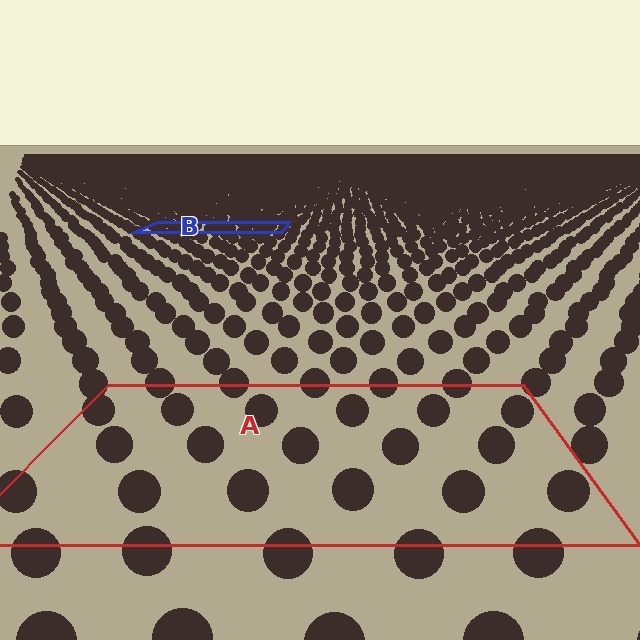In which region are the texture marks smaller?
The texture marks are smaller in region B, because it is farther away.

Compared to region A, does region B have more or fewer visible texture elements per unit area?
Region B has more texture elements per unit area — they are packed more densely because it is farther away.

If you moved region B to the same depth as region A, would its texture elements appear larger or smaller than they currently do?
They would appear larger. At a closer depth, the same texture elements are projected at a bigger on-screen size.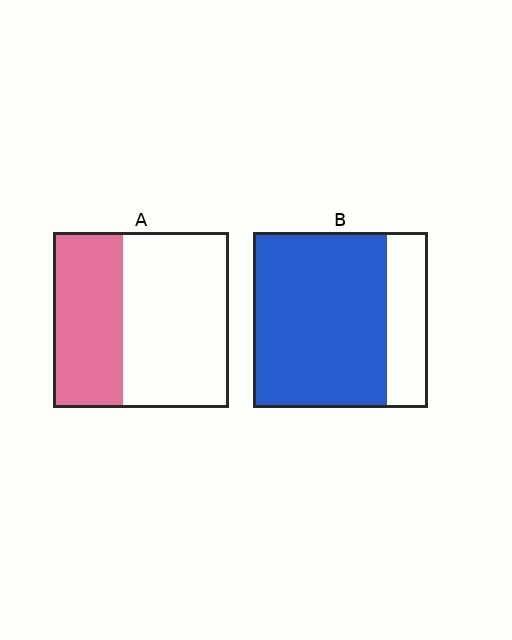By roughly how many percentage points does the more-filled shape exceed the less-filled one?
By roughly 35 percentage points (B over A).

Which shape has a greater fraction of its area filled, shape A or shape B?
Shape B.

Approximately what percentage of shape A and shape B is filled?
A is approximately 40% and B is approximately 75%.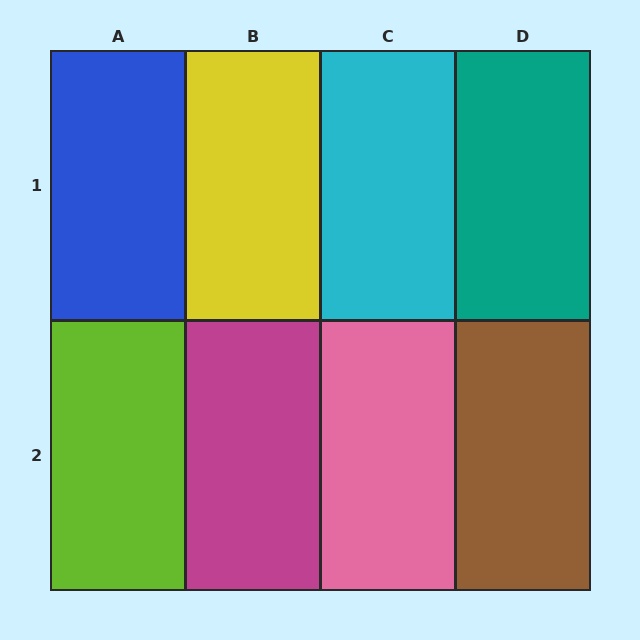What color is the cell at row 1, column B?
Yellow.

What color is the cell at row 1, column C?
Cyan.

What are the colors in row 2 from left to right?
Lime, magenta, pink, brown.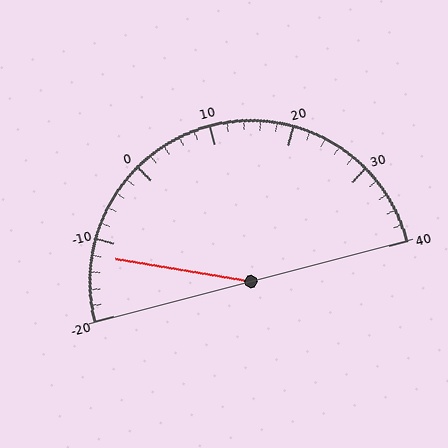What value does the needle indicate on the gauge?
The needle indicates approximately -12.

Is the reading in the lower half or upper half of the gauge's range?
The reading is in the lower half of the range (-20 to 40).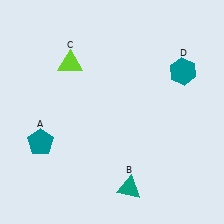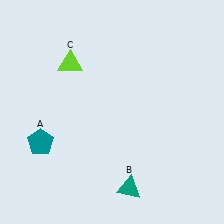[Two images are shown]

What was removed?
The teal hexagon (D) was removed in Image 2.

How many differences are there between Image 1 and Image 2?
There is 1 difference between the two images.